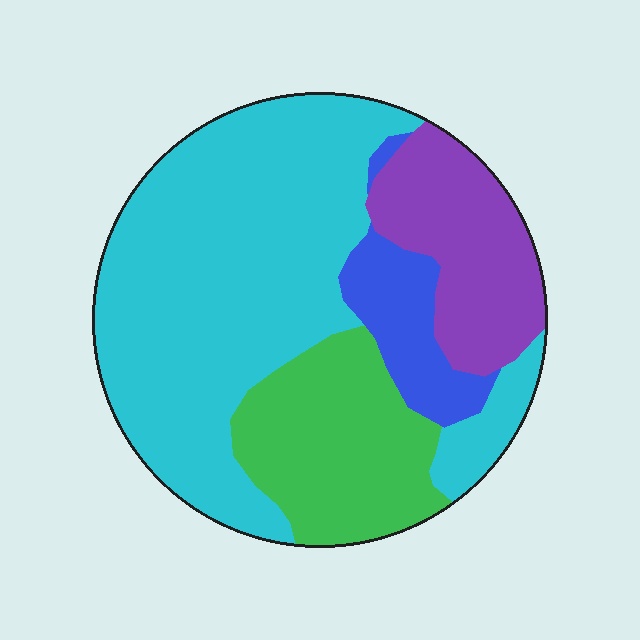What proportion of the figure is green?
Green covers about 20% of the figure.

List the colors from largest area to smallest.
From largest to smallest: cyan, green, purple, blue.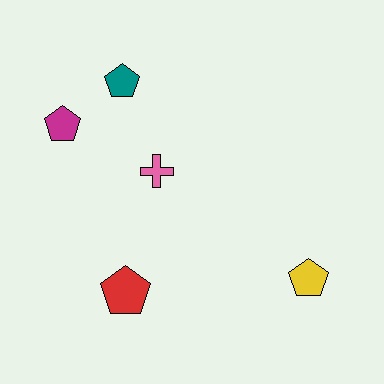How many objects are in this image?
There are 5 objects.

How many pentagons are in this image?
There are 4 pentagons.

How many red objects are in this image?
There is 1 red object.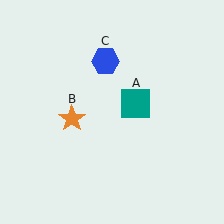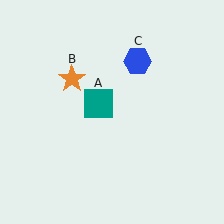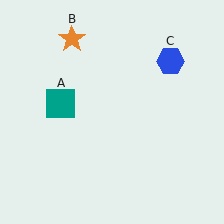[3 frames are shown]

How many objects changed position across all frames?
3 objects changed position: teal square (object A), orange star (object B), blue hexagon (object C).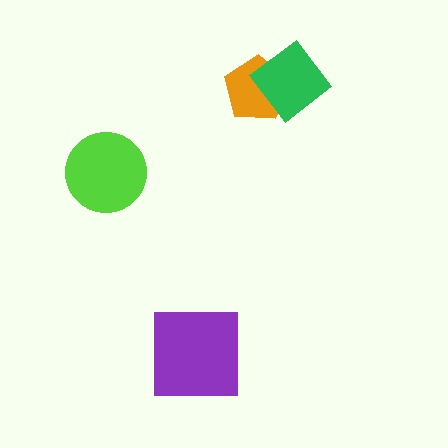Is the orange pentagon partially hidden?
Yes, it is partially covered by another shape.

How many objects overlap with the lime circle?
0 objects overlap with the lime circle.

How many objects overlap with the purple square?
0 objects overlap with the purple square.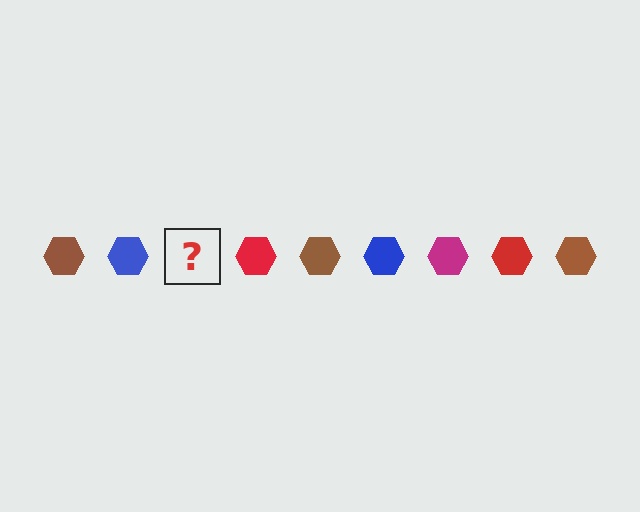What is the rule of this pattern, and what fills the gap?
The rule is that the pattern cycles through brown, blue, magenta, red hexagons. The gap should be filled with a magenta hexagon.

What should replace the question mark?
The question mark should be replaced with a magenta hexagon.